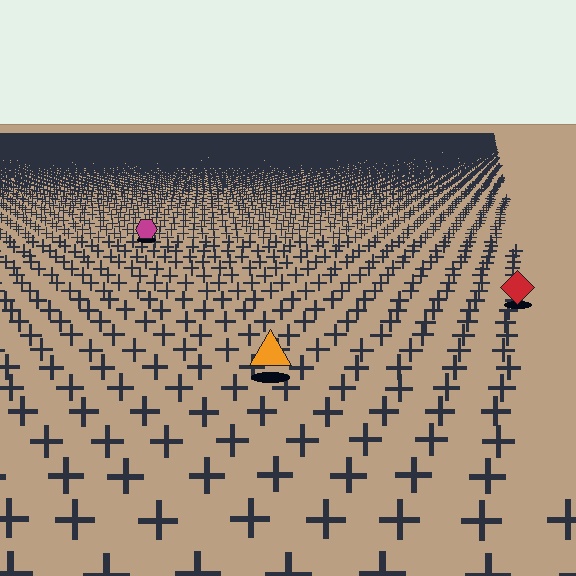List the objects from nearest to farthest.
From nearest to farthest: the orange triangle, the red diamond, the magenta hexagon.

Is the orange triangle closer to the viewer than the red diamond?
Yes. The orange triangle is closer — you can tell from the texture gradient: the ground texture is coarser near it.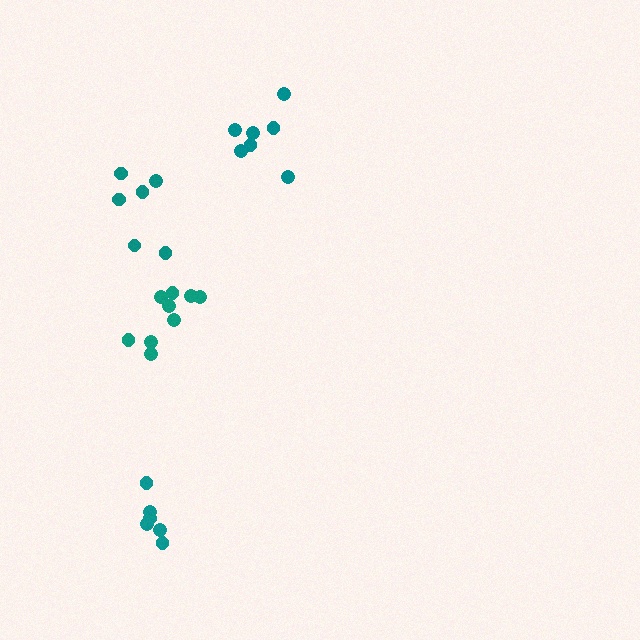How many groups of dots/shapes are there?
There are 4 groups.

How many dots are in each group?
Group 1: 9 dots, Group 2: 6 dots, Group 3: 7 dots, Group 4: 6 dots (28 total).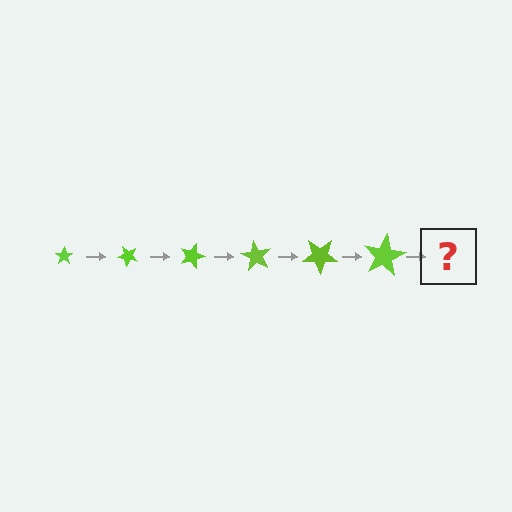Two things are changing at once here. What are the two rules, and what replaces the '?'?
The two rules are that the star grows larger each step and it rotates 45 degrees each step. The '?' should be a star, larger than the previous one and rotated 270 degrees from the start.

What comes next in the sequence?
The next element should be a star, larger than the previous one and rotated 270 degrees from the start.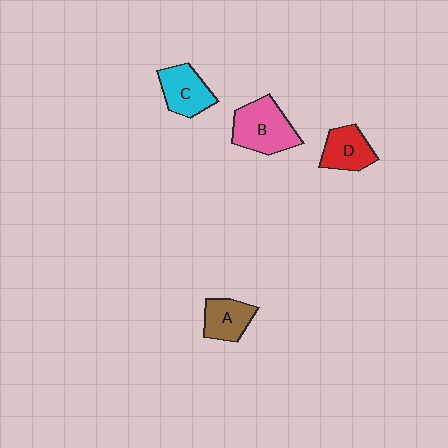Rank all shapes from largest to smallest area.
From largest to smallest: B (pink), C (cyan), D (red), A (brown).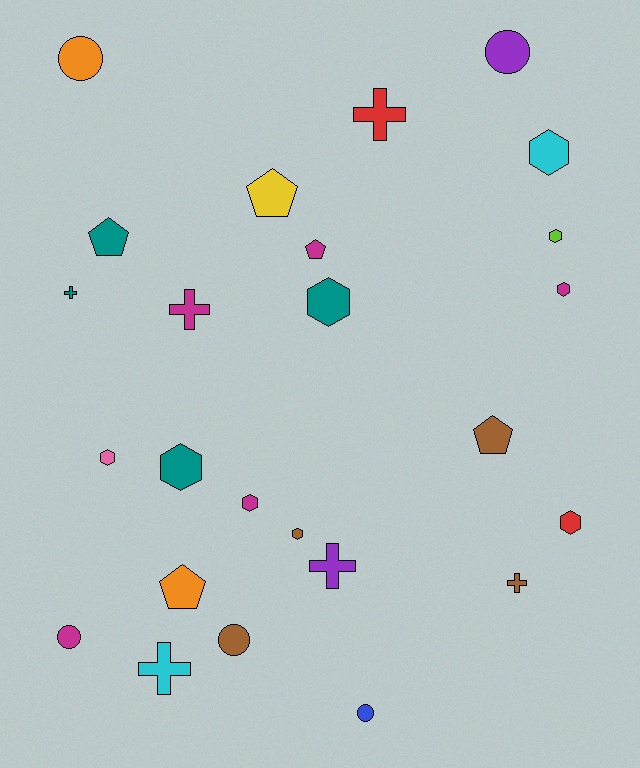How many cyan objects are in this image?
There are 2 cyan objects.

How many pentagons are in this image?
There are 5 pentagons.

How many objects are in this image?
There are 25 objects.